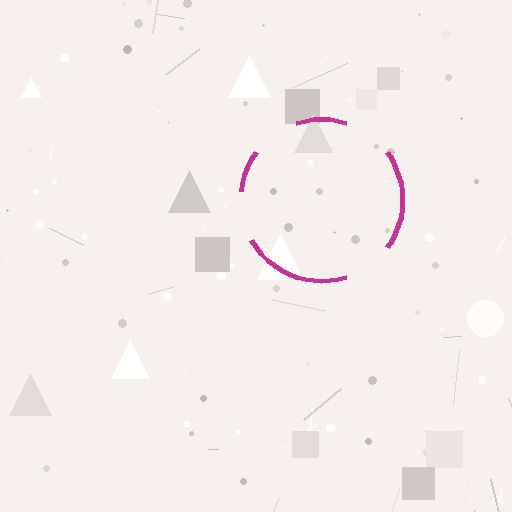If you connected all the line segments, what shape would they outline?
They would outline a circle.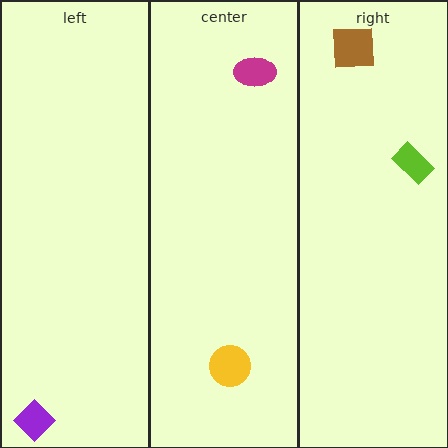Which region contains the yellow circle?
The center region.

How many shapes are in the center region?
2.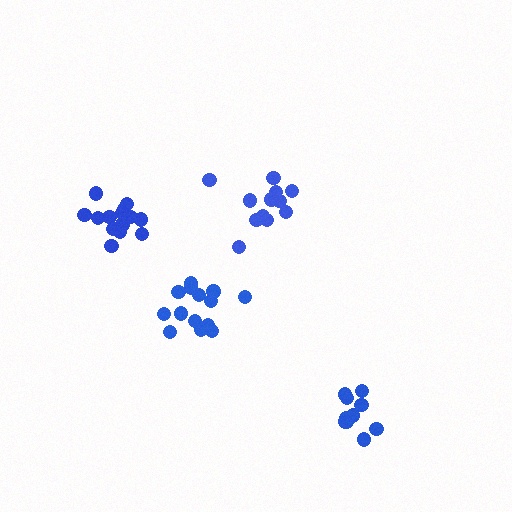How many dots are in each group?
Group 1: 12 dots, Group 2: 14 dots, Group 3: 14 dots, Group 4: 10 dots (50 total).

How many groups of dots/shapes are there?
There are 4 groups.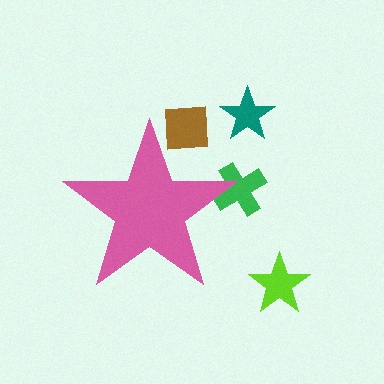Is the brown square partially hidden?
Yes, the brown square is partially hidden behind the pink star.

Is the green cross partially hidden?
Yes, the green cross is partially hidden behind the pink star.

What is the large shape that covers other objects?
A pink star.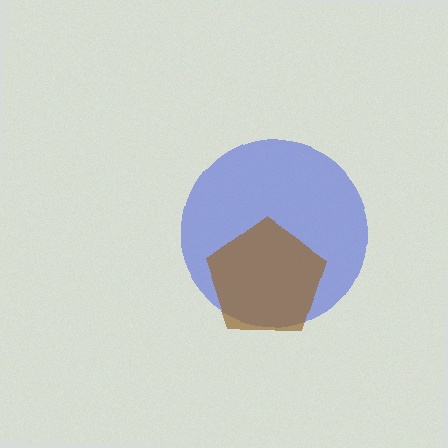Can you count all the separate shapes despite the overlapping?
Yes, there are 2 separate shapes.